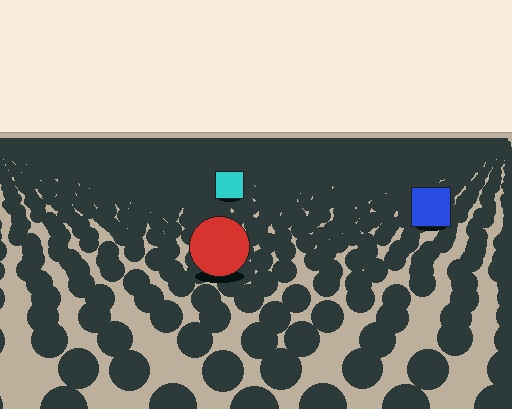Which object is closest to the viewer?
The red circle is closest. The texture marks near it are larger and more spread out.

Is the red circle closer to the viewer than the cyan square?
Yes. The red circle is closer — you can tell from the texture gradient: the ground texture is coarser near it.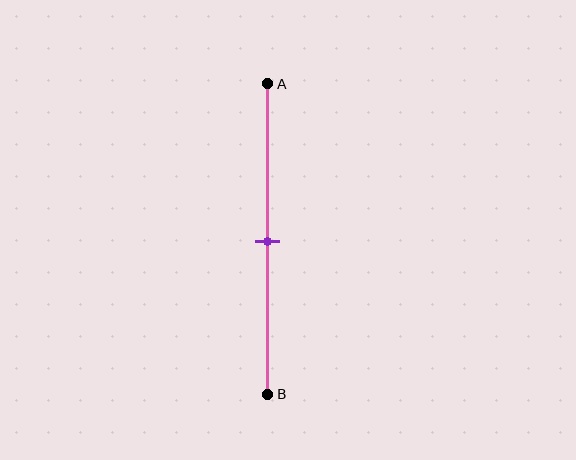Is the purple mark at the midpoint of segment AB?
Yes, the mark is approximately at the midpoint.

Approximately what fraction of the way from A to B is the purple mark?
The purple mark is approximately 50% of the way from A to B.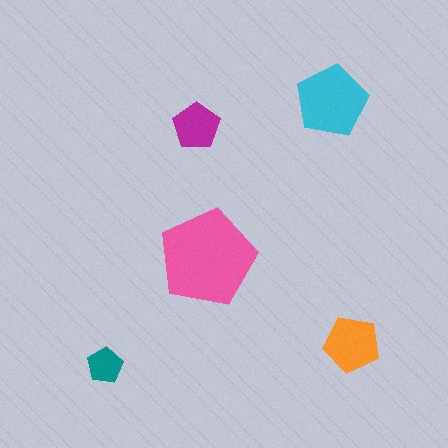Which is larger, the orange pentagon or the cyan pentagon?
The cyan one.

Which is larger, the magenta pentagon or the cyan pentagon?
The cyan one.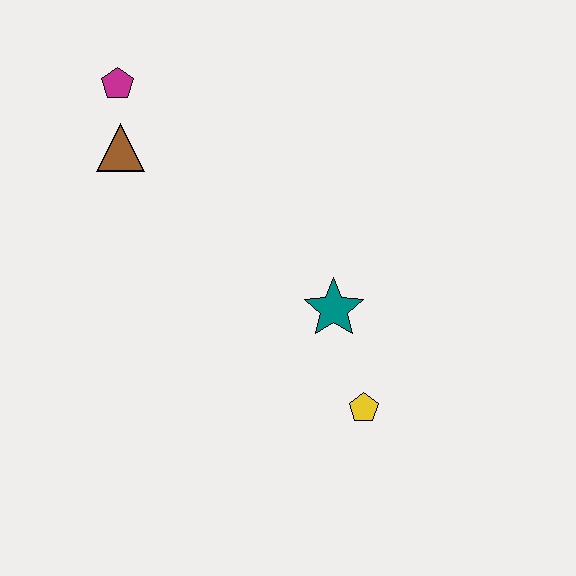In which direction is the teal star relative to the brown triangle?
The teal star is to the right of the brown triangle.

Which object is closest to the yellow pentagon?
The teal star is closest to the yellow pentagon.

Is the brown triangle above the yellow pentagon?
Yes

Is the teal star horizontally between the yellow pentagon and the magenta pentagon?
Yes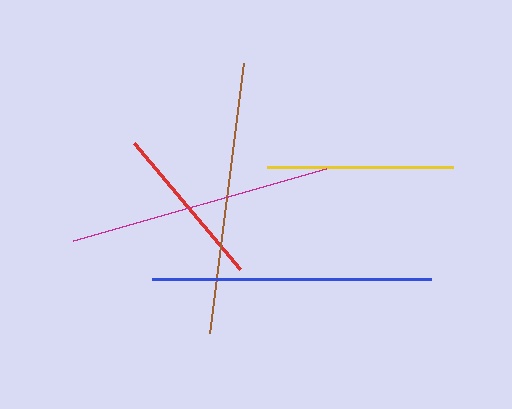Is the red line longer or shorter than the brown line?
The brown line is longer than the red line.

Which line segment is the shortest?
The red line is the shortest at approximately 165 pixels.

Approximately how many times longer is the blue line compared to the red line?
The blue line is approximately 1.7 times the length of the red line.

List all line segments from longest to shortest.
From longest to shortest: blue, brown, magenta, yellow, red.